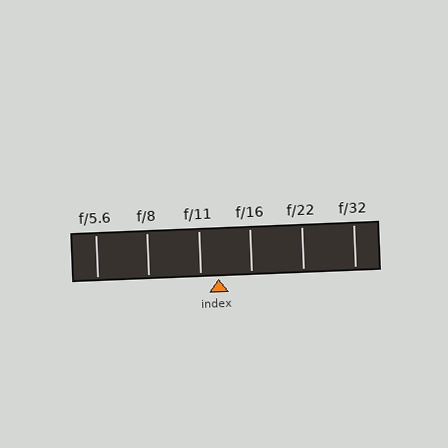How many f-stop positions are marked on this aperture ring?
There are 6 f-stop positions marked.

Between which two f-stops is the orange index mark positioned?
The index mark is between f/11 and f/16.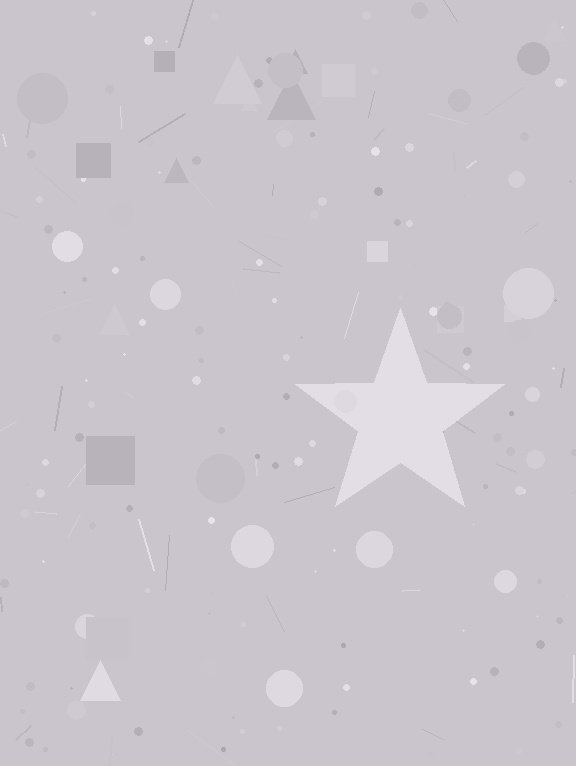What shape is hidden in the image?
A star is hidden in the image.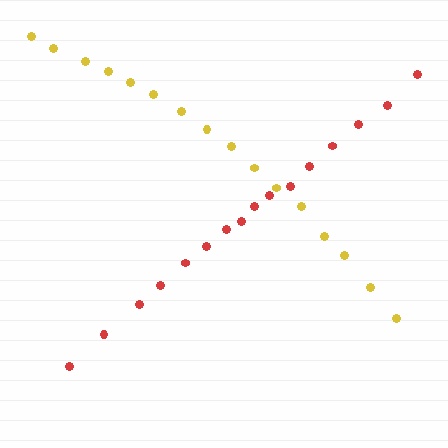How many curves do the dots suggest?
There are 2 distinct paths.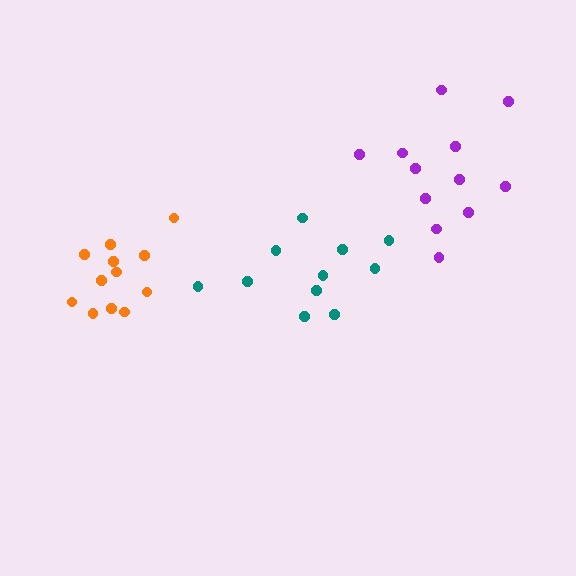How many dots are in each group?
Group 1: 12 dots, Group 2: 12 dots, Group 3: 11 dots (35 total).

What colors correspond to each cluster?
The clusters are colored: purple, orange, teal.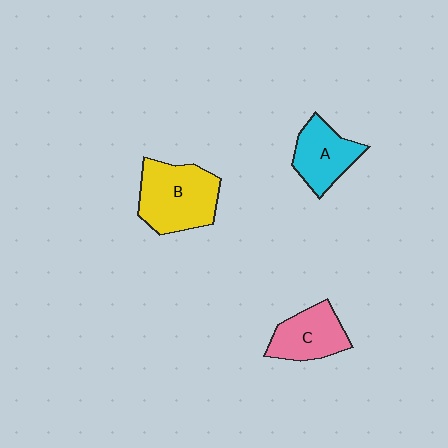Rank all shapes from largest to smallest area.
From largest to smallest: B (yellow), A (cyan), C (pink).